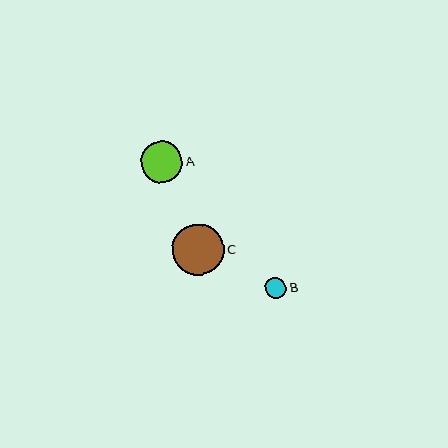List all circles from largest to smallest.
From largest to smallest: C, A, B.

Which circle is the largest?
Circle C is the largest with a size of approximately 51 pixels.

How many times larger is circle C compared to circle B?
Circle C is approximately 2.4 times the size of circle B.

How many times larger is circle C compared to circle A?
Circle C is approximately 1.2 times the size of circle A.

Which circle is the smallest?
Circle B is the smallest with a size of approximately 21 pixels.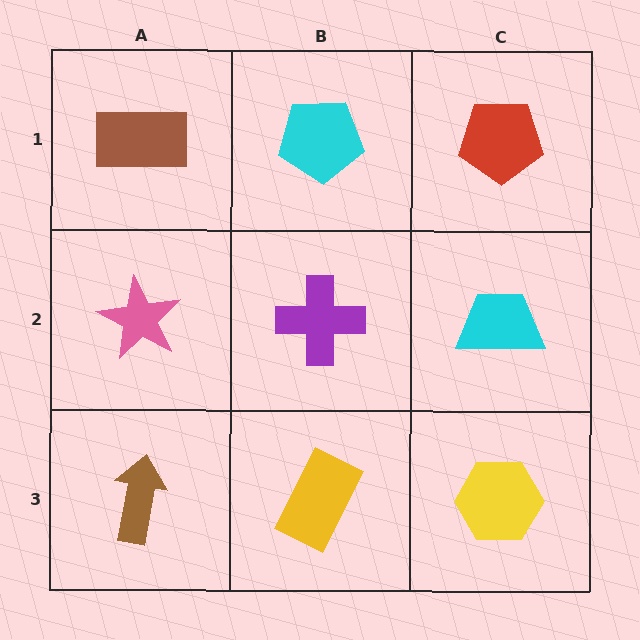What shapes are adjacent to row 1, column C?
A cyan trapezoid (row 2, column C), a cyan pentagon (row 1, column B).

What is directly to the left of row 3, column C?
A yellow rectangle.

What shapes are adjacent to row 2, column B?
A cyan pentagon (row 1, column B), a yellow rectangle (row 3, column B), a pink star (row 2, column A), a cyan trapezoid (row 2, column C).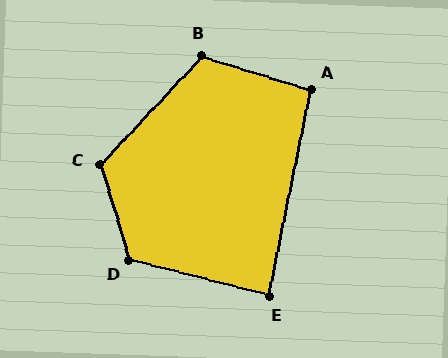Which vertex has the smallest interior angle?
E, at approximately 88 degrees.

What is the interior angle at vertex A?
Approximately 95 degrees (obtuse).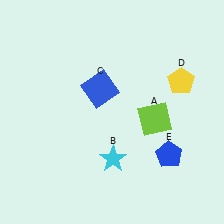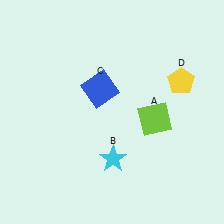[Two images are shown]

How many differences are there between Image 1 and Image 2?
There is 1 difference between the two images.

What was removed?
The blue pentagon (E) was removed in Image 2.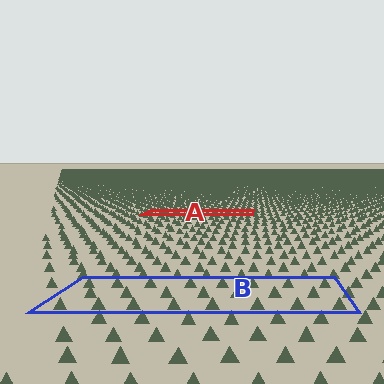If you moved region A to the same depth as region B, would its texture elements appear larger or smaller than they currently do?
They would appear larger. At a closer depth, the same texture elements are projected at a bigger on-screen size.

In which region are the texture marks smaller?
The texture marks are smaller in region A, because it is farther away.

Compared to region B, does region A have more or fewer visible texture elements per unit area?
Region A has more texture elements per unit area — they are packed more densely because it is farther away.